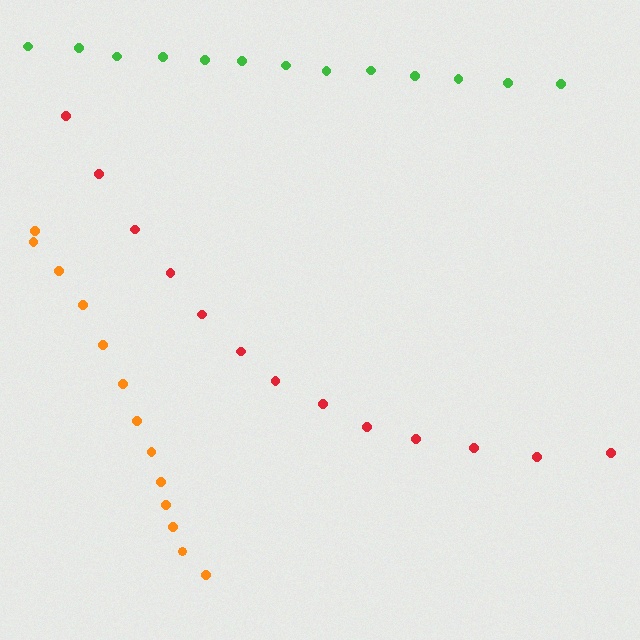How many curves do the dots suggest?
There are 3 distinct paths.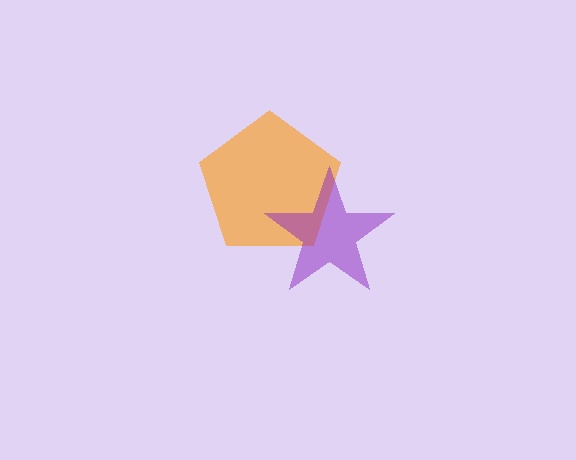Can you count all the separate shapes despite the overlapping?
Yes, there are 2 separate shapes.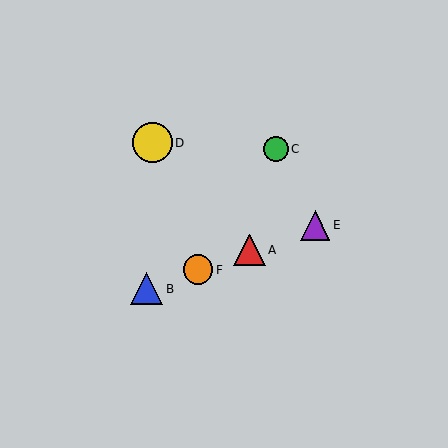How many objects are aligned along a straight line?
4 objects (A, B, E, F) are aligned along a straight line.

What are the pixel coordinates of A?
Object A is at (249, 250).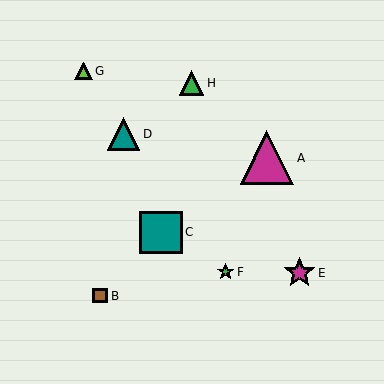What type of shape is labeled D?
Shape D is a teal triangle.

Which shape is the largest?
The magenta triangle (labeled A) is the largest.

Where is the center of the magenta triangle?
The center of the magenta triangle is at (267, 158).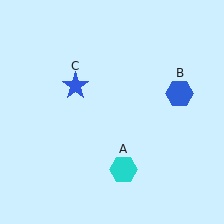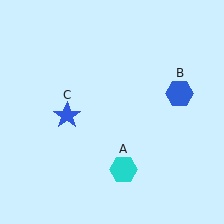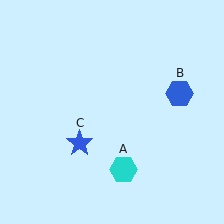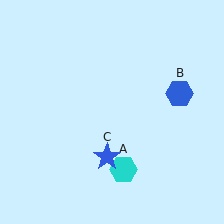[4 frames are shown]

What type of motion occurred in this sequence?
The blue star (object C) rotated counterclockwise around the center of the scene.